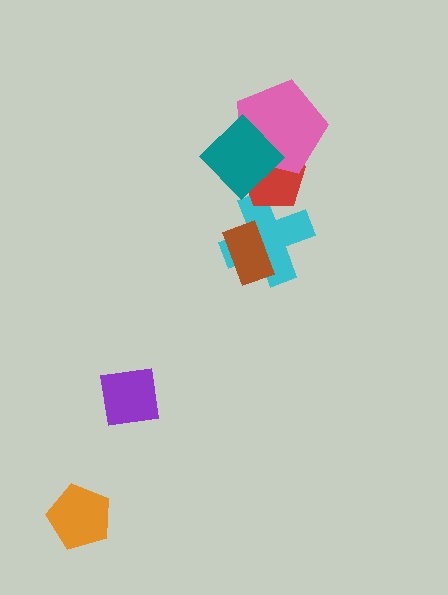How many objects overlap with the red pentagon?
3 objects overlap with the red pentagon.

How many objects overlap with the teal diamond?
2 objects overlap with the teal diamond.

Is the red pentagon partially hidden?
Yes, it is partially covered by another shape.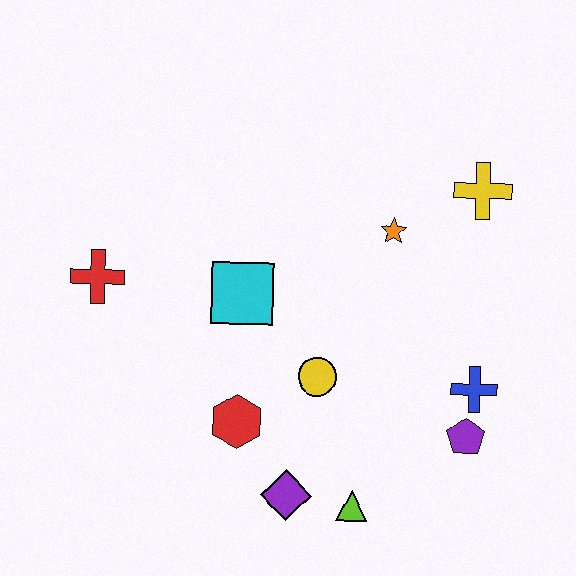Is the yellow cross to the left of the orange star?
No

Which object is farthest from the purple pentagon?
The red cross is farthest from the purple pentagon.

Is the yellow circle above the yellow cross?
No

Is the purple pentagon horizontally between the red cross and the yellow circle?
No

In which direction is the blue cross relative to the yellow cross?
The blue cross is below the yellow cross.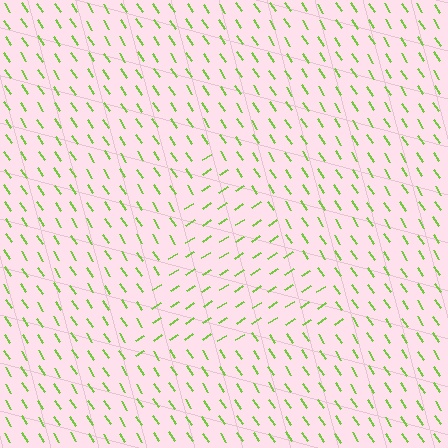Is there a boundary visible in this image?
Yes, there is a texture boundary formed by a change in line orientation.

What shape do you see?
I see a triangle.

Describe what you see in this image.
The image is filled with small lime line segments. A triangle region in the image has lines oriented differently from the surrounding lines, creating a visible texture boundary.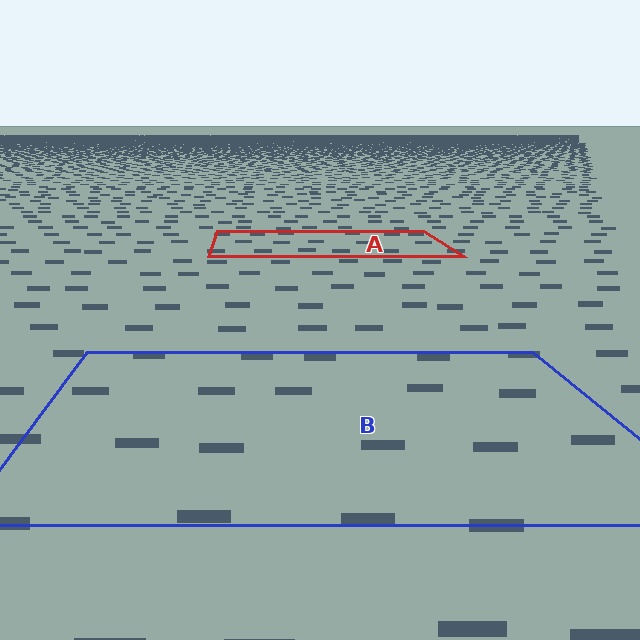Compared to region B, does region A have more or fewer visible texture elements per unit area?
Region A has more texture elements per unit area — they are packed more densely because it is farther away.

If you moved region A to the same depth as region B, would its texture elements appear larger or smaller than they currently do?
They would appear larger. At a closer depth, the same texture elements are projected at a bigger on-screen size.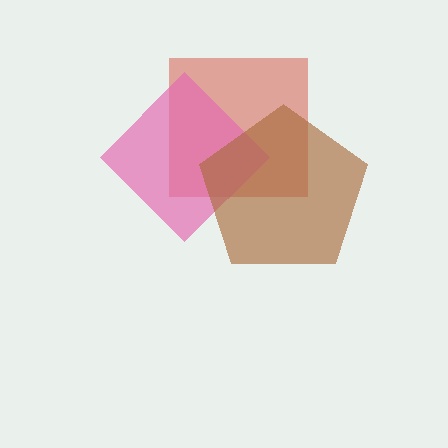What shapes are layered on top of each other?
The layered shapes are: a red square, a pink diamond, a brown pentagon.